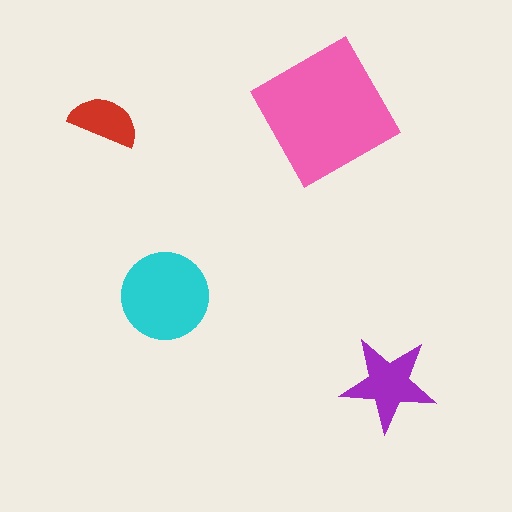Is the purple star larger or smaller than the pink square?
Smaller.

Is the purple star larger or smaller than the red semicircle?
Larger.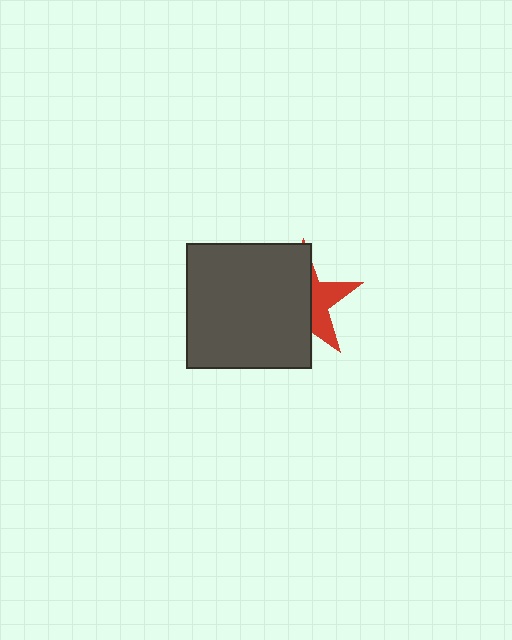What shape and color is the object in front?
The object in front is a dark gray square.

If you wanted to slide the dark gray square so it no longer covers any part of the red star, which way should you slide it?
Slide it left — that is the most direct way to separate the two shapes.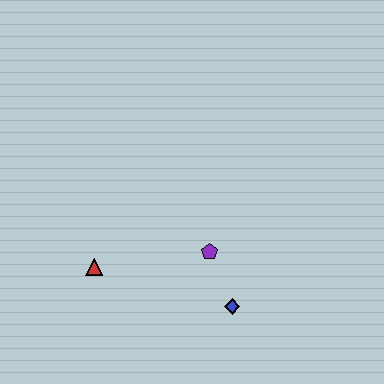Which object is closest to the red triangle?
The purple pentagon is closest to the red triangle.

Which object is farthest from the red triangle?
The blue diamond is farthest from the red triangle.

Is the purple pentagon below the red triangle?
No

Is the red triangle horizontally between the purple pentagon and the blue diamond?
No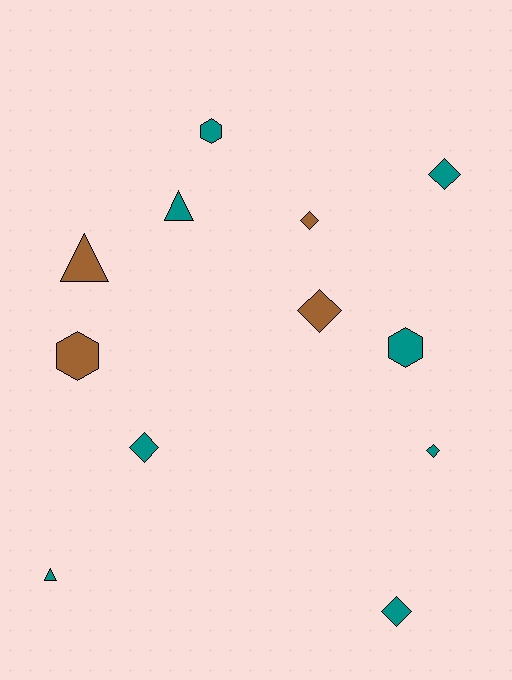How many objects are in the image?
There are 12 objects.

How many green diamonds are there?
There are no green diamonds.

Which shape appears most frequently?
Diamond, with 6 objects.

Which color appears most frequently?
Teal, with 8 objects.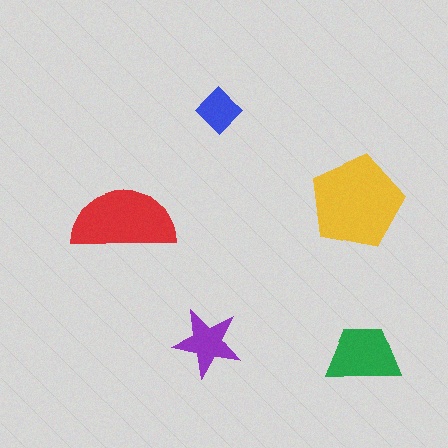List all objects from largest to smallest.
The yellow pentagon, the red semicircle, the green trapezoid, the purple star, the blue diamond.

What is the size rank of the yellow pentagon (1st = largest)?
1st.